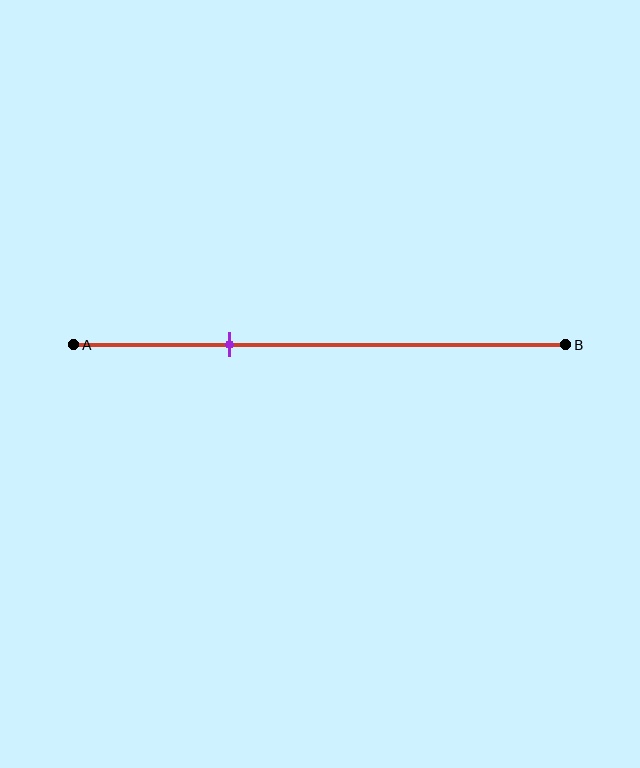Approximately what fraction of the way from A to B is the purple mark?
The purple mark is approximately 30% of the way from A to B.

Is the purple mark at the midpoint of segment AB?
No, the mark is at about 30% from A, not at the 50% midpoint.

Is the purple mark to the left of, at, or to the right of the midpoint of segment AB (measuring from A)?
The purple mark is to the left of the midpoint of segment AB.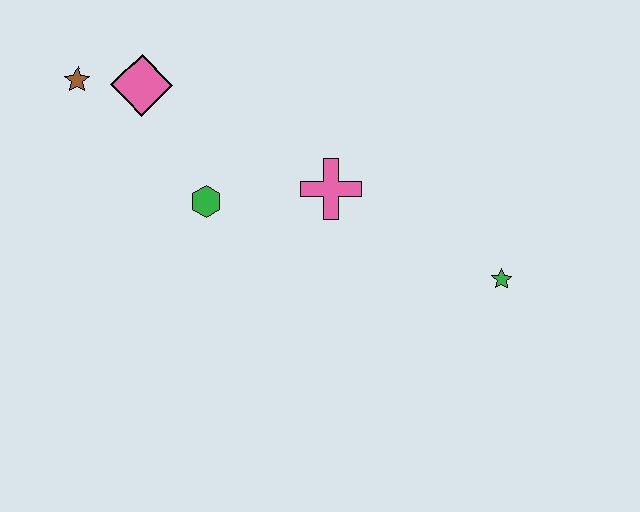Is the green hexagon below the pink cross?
Yes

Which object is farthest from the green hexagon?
The green star is farthest from the green hexagon.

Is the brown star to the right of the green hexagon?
No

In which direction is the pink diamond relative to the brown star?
The pink diamond is to the right of the brown star.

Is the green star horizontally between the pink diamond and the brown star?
No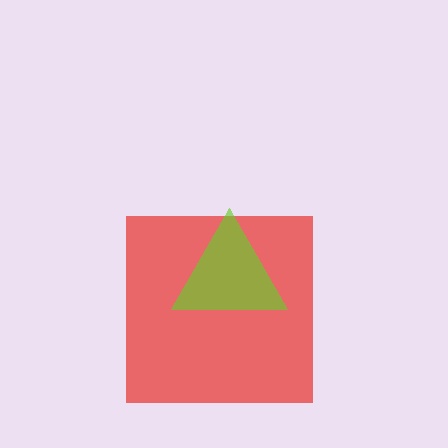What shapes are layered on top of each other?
The layered shapes are: a red square, a lime triangle.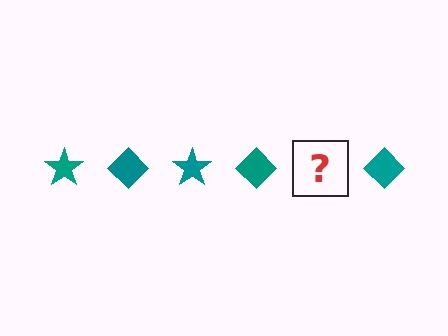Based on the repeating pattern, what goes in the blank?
The blank should be a teal star.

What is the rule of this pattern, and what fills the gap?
The rule is that the pattern cycles through star, diamond shapes in teal. The gap should be filled with a teal star.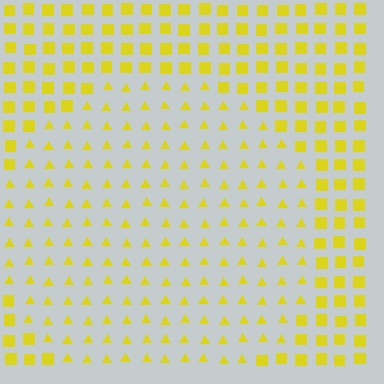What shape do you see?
I see a circle.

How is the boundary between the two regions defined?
The boundary is defined by a change in element shape: triangles inside vs. squares outside. All elements share the same color and spacing.